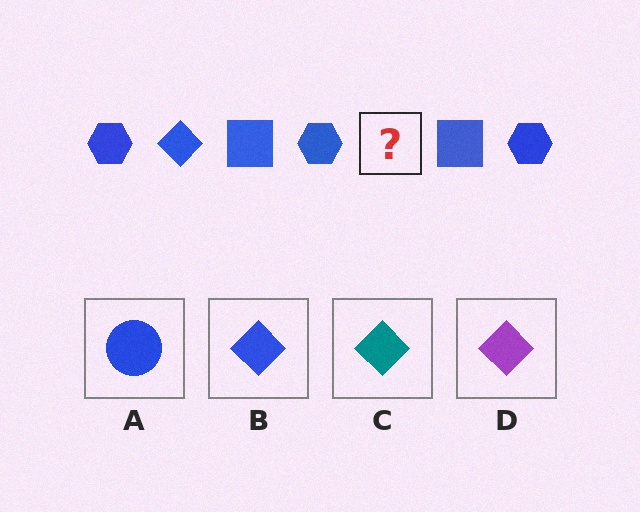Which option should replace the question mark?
Option B.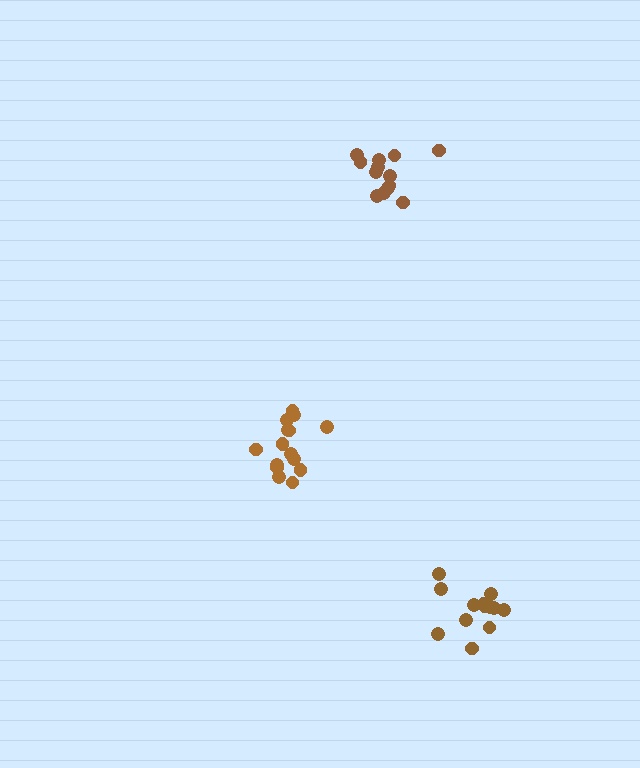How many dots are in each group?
Group 1: 15 dots, Group 2: 13 dots, Group 3: 13 dots (41 total).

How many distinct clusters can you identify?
There are 3 distinct clusters.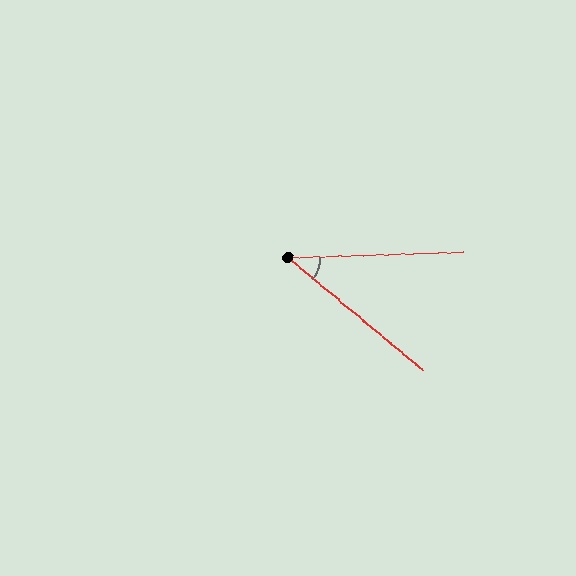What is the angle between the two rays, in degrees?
Approximately 42 degrees.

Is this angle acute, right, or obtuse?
It is acute.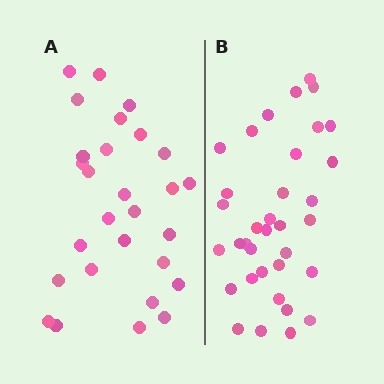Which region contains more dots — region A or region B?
Region B (the right region) has more dots.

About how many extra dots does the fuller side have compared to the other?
Region B has roughly 8 or so more dots than region A.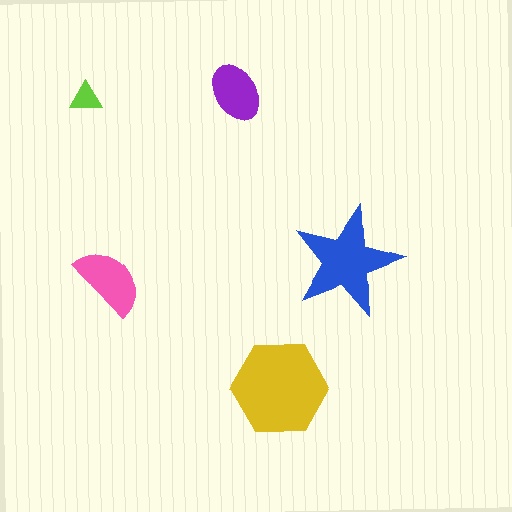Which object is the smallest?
The lime triangle.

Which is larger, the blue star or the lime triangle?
The blue star.